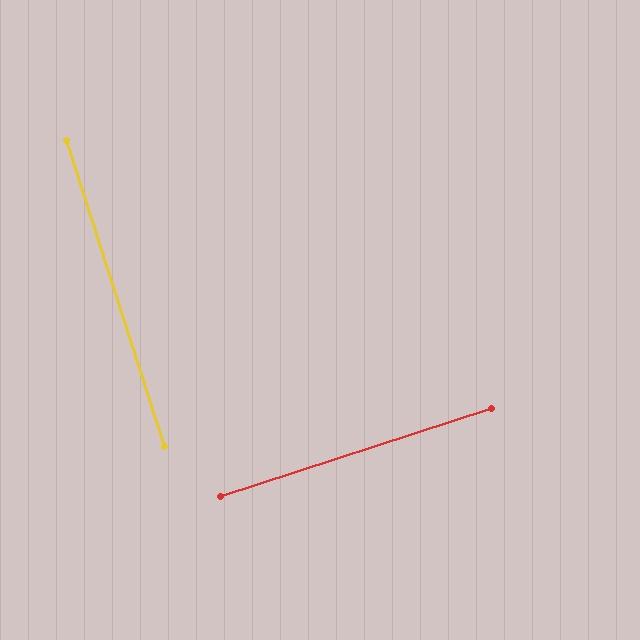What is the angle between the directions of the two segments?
Approximately 90 degrees.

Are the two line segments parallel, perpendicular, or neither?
Perpendicular — they meet at approximately 90°.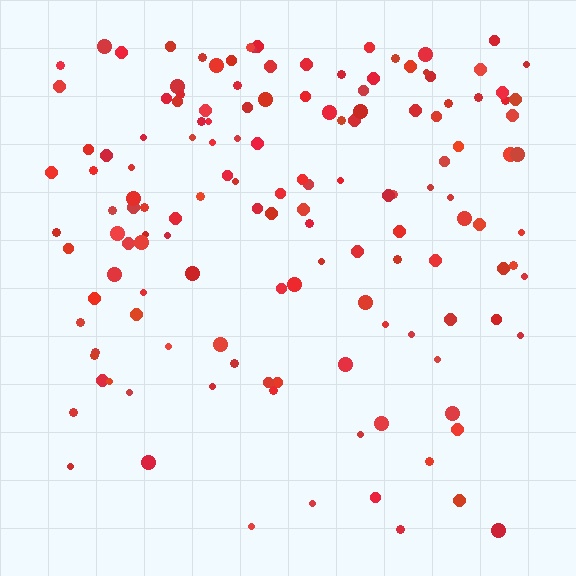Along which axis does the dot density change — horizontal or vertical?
Vertical.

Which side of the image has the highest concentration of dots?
The top.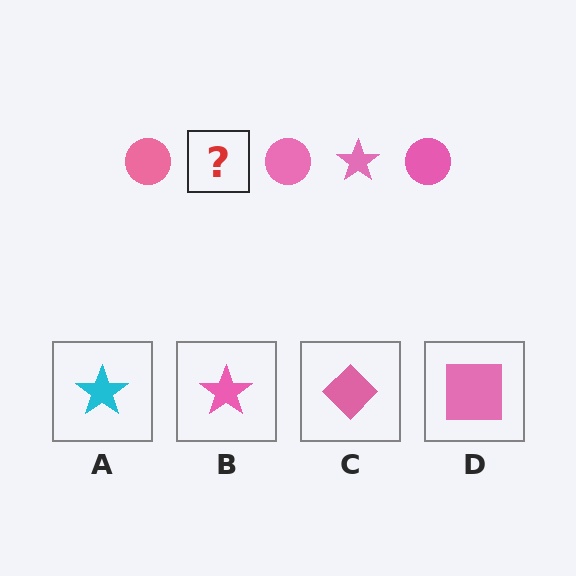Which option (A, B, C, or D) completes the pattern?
B.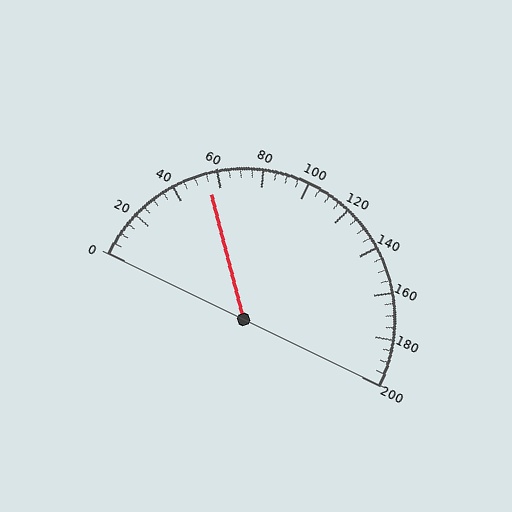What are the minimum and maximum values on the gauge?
The gauge ranges from 0 to 200.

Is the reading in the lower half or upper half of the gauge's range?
The reading is in the lower half of the range (0 to 200).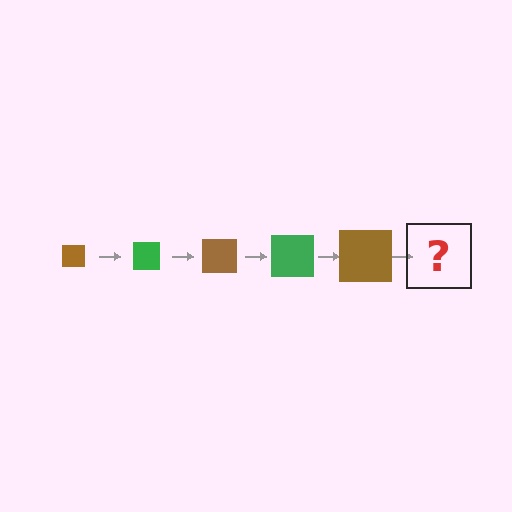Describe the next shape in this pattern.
It should be a green square, larger than the previous one.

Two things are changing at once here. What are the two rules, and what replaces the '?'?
The two rules are that the square grows larger each step and the color cycles through brown and green. The '?' should be a green square, larger than the previous one.